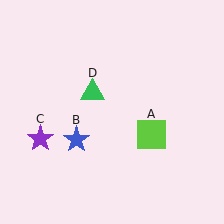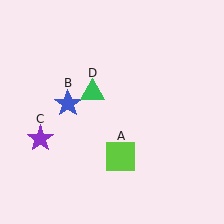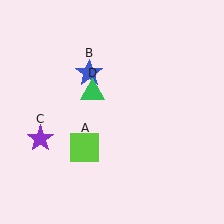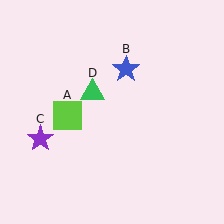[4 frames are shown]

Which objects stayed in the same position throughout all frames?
Purple star (object C) and green triangle (object D) remained stationary.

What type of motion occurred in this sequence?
The lime square (object A), blue star (object B) rotated clockwise around the center of the scene.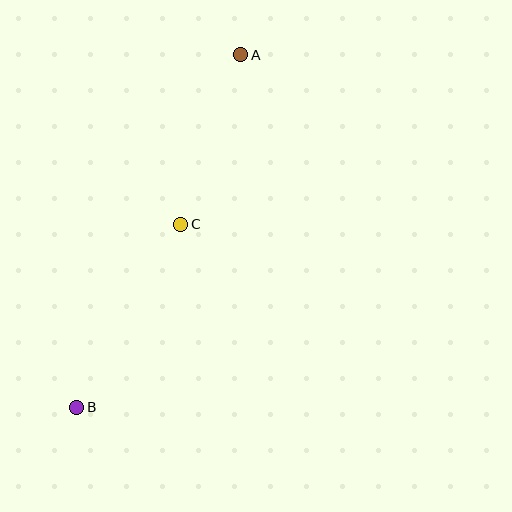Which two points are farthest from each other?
Points A and B are farthest from each other.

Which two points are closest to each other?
Points A and C are closest to each other.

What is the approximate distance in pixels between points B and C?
The distance between B and C is approximately 210 pixels.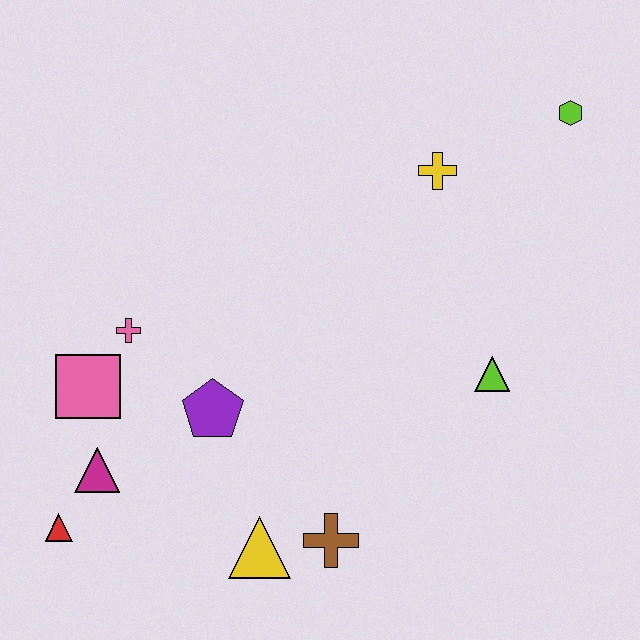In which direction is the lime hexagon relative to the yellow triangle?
The lime hexagon is above the yellow triangle.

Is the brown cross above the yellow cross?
No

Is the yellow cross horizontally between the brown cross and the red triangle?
No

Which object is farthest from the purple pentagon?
The lime hexagon is farthest from the purple pentagon.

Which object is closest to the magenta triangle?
The red triangle is closest to the magenta triangle.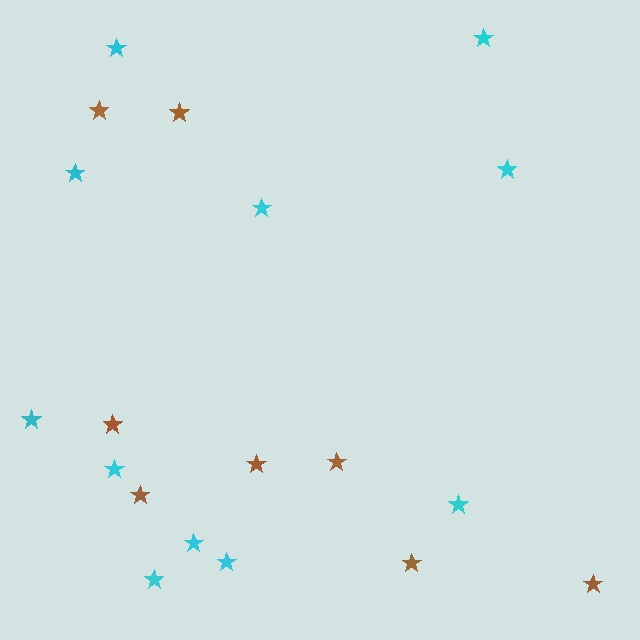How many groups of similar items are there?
There are 2 groups: one group of cyan stars (11) and one group of brown stars (8).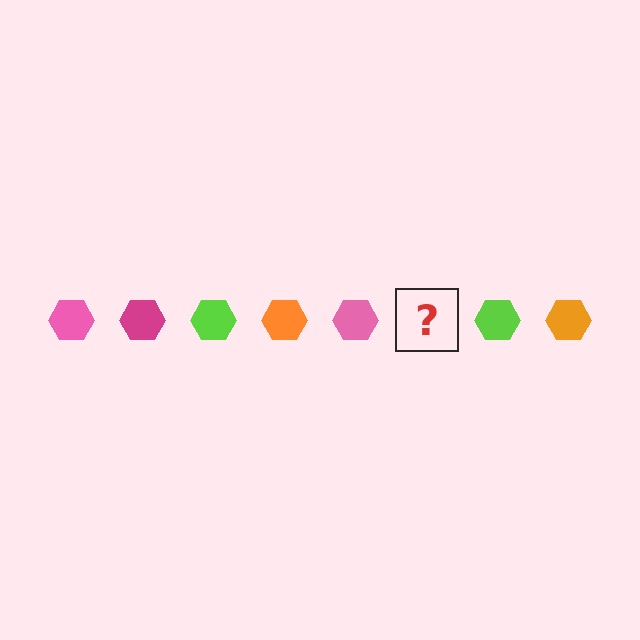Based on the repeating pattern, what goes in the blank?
The blank should be a magenta hexagon.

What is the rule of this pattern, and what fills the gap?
The rule is that the pattern cycles through pink, magenta, lime, orange hexagons. The gap should be filled with a magenta hexagon.